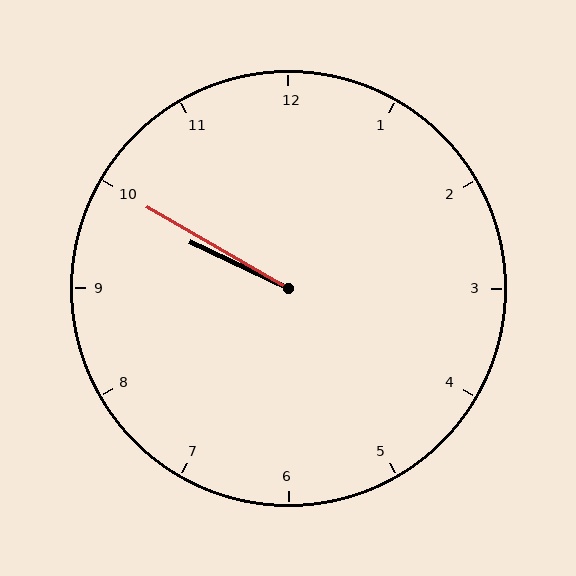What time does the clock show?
9:50.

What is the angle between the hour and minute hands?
Approximately 5 degrees.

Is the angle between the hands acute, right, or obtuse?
It is acute.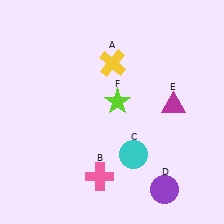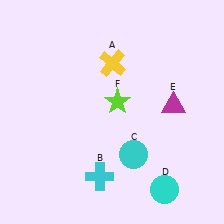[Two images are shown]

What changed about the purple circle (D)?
In Image 1, D is purple. In Image 2, it changed to cyan.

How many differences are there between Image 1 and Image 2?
There are 2 differences between the two images.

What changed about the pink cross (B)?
In Image 1, B is pink. In Image 2, it changed to cyan.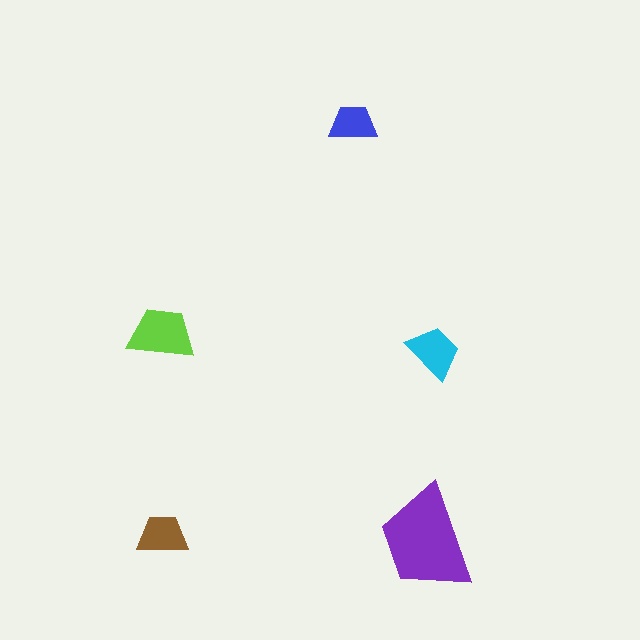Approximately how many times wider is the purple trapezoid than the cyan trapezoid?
About 2 times wider.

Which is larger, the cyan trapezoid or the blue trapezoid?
The cyan one.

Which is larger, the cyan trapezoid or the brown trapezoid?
The cyan one.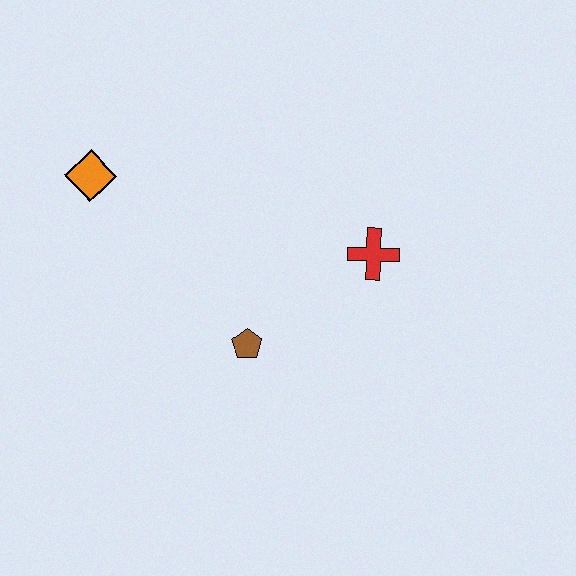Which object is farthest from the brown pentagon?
The orange diamond is farthest from the brown pentagon.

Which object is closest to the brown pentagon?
The red cross is closest to the brown pentagon.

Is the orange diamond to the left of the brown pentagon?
Yes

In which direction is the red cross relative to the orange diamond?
The red cross is to the right of the orange diamond.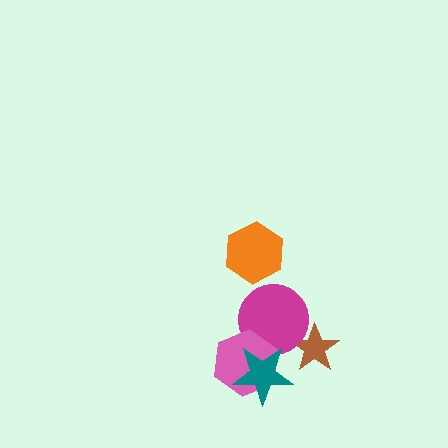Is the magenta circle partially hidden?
Yes, it is partially covered by another shape.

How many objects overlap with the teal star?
2 objects overlap with the teal star.